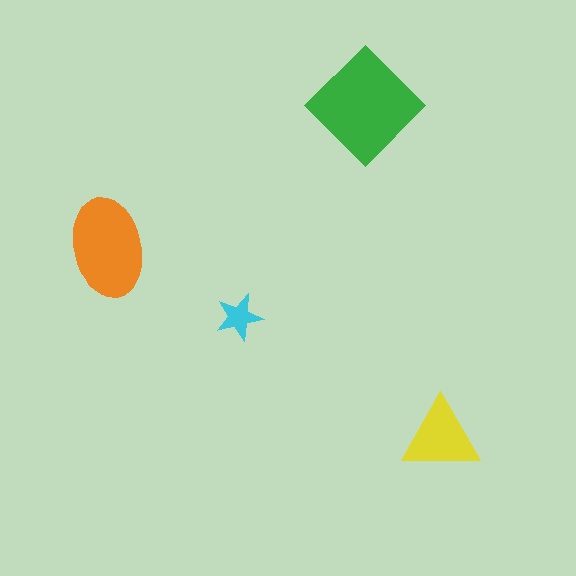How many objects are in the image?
There are 4 objects in the image.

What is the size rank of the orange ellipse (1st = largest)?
2nd.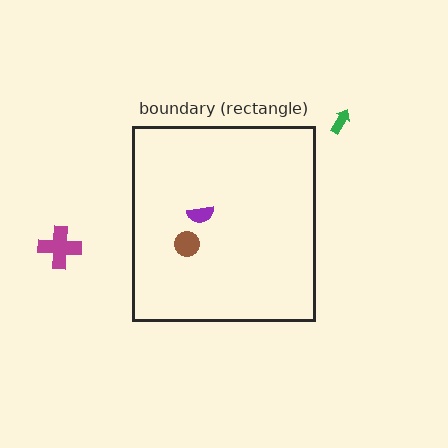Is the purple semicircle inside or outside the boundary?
Inside.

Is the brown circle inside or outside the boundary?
Inside.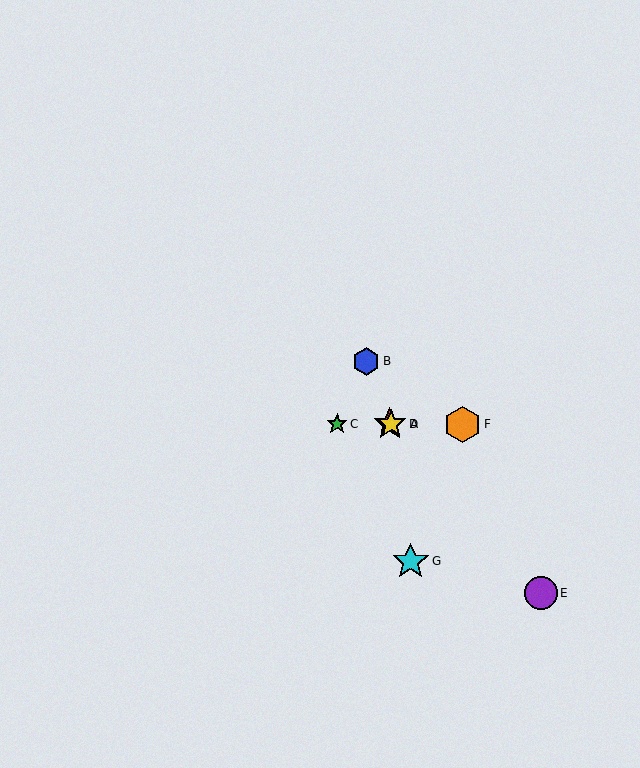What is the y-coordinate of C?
Object C is at y≈424.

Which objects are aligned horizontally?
Objects A, C, D, F are aligned horizontally.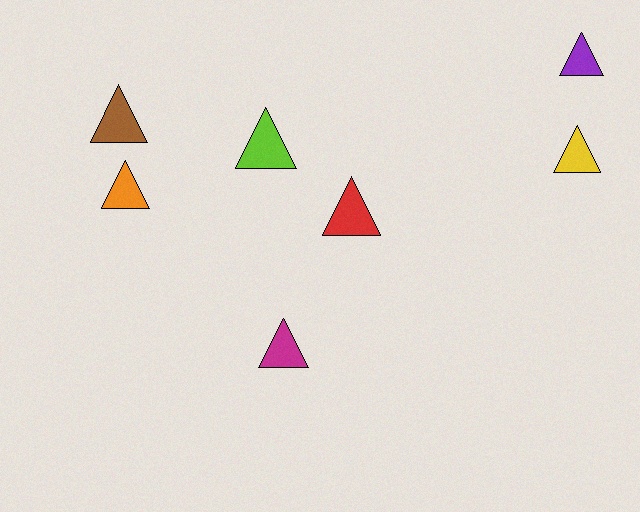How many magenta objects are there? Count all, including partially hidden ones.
There is 1 magenta object.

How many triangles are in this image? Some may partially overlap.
There are 7 triangles.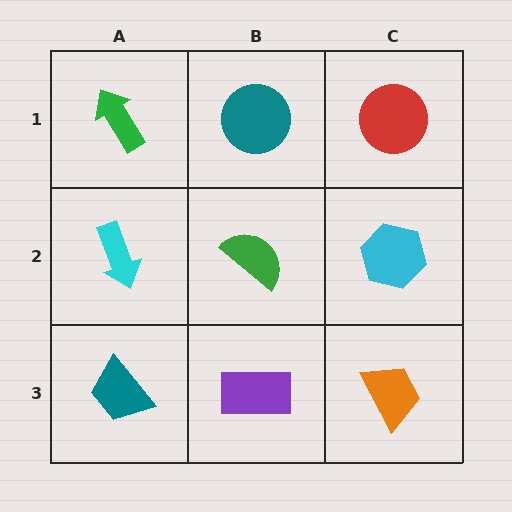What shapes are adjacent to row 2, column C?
A red circle (row 1, column C), an orange trapezoid (row 3, column C), a green semicircle (row 2, column B).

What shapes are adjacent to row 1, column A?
A cyan arrow (row 2, column A), a teal circle (row 1, column B).